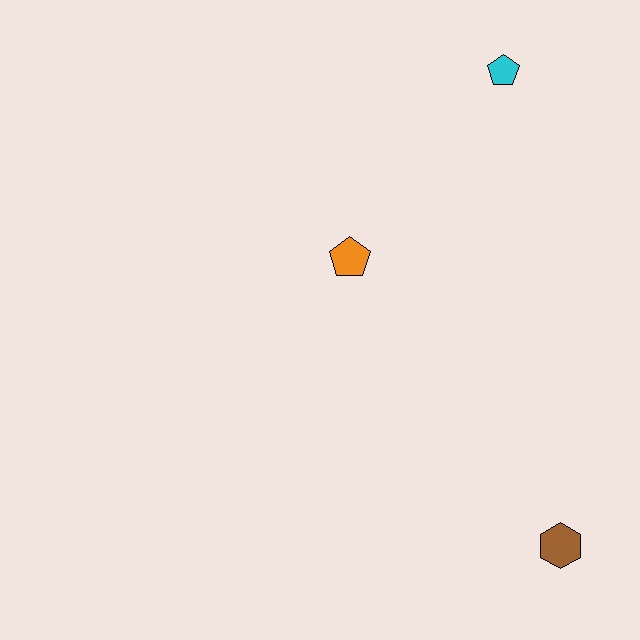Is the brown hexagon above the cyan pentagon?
No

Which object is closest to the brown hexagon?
The orange pentagon is closest to the brown hexagon.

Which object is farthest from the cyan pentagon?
The brown hexagon is farthest from the cyan pentagon.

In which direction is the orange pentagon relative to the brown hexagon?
The orange pentagon is above the brown hexagon.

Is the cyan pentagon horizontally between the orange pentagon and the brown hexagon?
Yes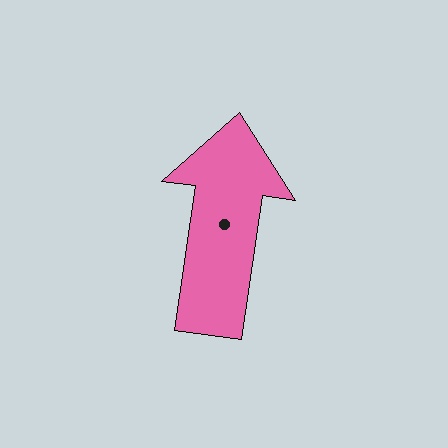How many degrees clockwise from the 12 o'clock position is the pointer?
Approximately 8 degrees.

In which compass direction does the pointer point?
North.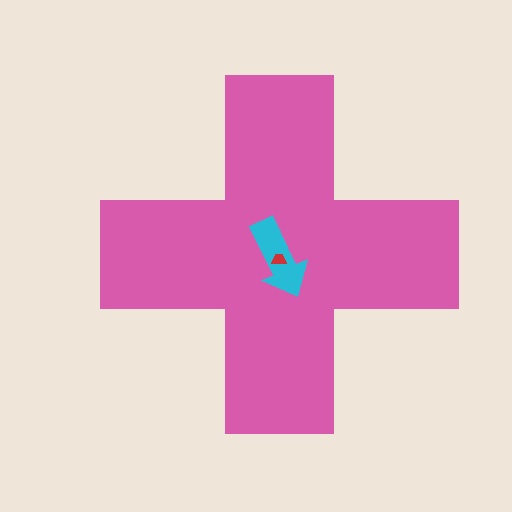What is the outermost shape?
The pink cross.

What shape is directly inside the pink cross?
The cyan arrow.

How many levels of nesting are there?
3.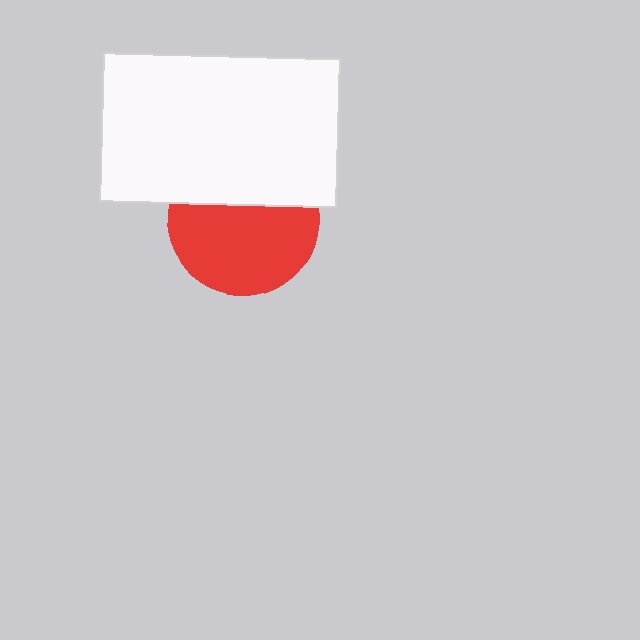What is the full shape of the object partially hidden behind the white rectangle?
The partially hidden object is a red circle.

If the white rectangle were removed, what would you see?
You would see the complete red circle.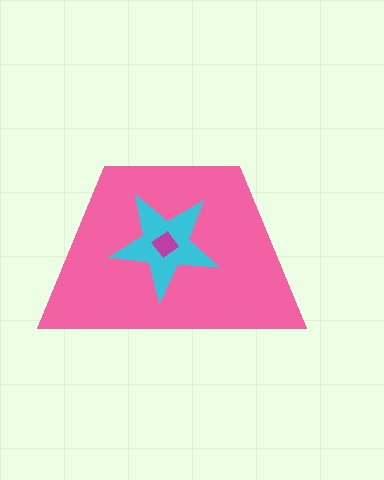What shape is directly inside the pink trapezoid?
The cyan star.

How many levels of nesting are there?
3.